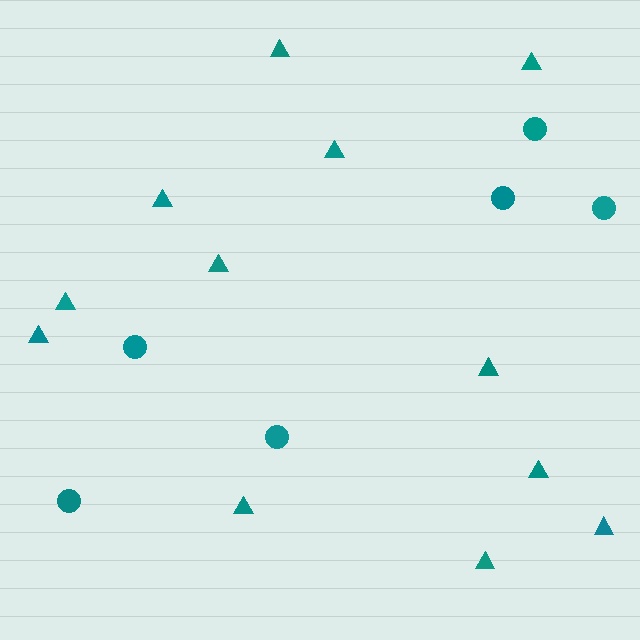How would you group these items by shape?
There are 2 groups: one group of triangles (12) and one group of circles (6).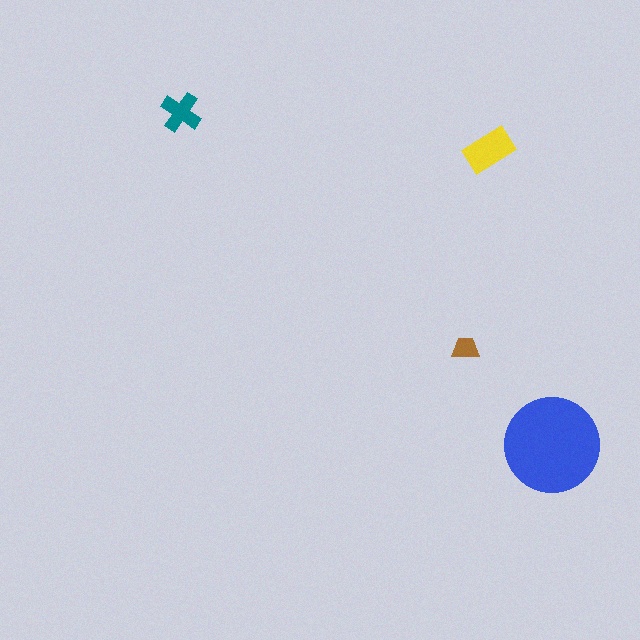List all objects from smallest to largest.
The brown trapezoid, the teal cross, the yellow rectangle, the blue circle.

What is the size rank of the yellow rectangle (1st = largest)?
2nd.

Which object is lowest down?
The blue circle is bottommost.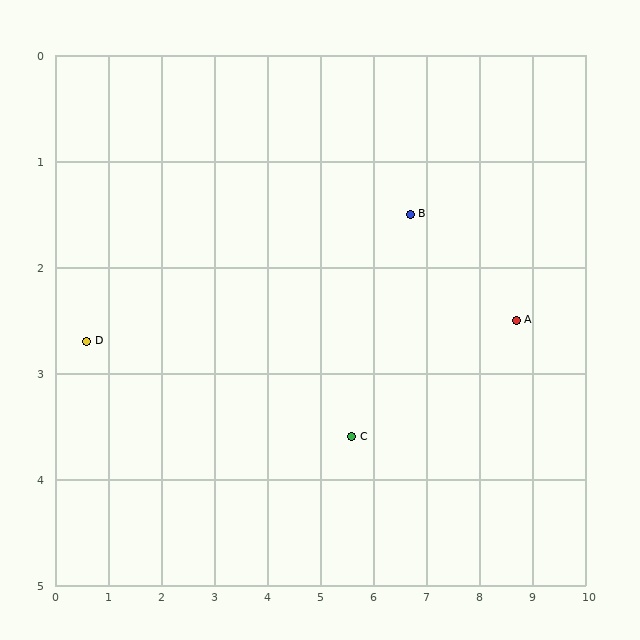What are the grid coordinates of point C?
Point C is at approximately (5.6, 3.6).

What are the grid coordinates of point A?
Point A is at approximately (8.7, 2.5).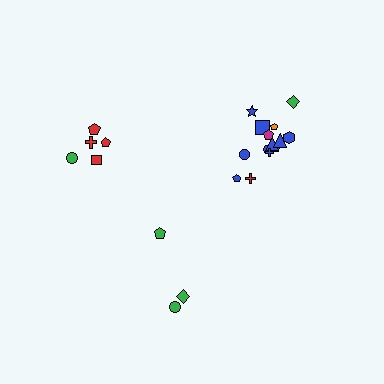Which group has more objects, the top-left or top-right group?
The top-right group.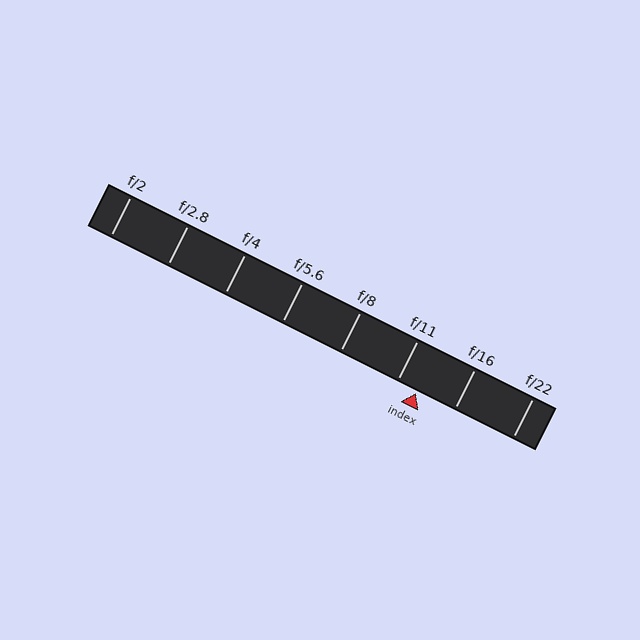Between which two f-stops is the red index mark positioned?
The index mark is between f/11 and f/16.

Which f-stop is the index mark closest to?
The index mark is closest to f/11.